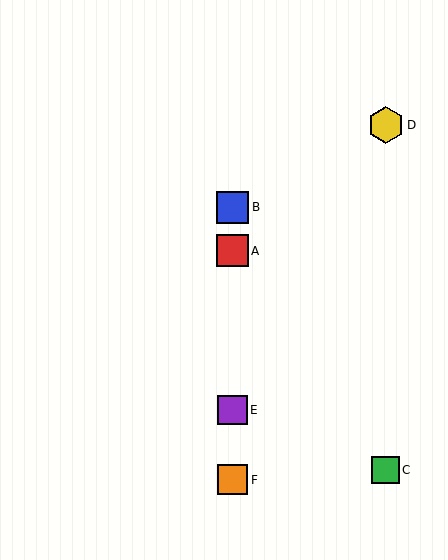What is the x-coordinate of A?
Object A is at x≈233.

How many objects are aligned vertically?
4 objects (A, B, E, F) are aligned vertically.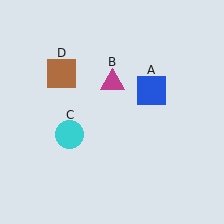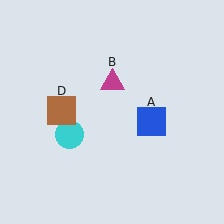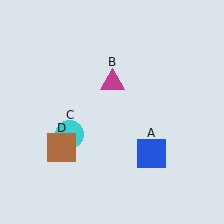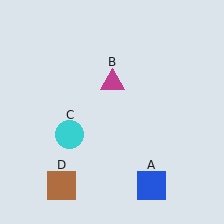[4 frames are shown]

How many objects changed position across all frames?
2 objects changed position: blue square (object A), brown square (object D).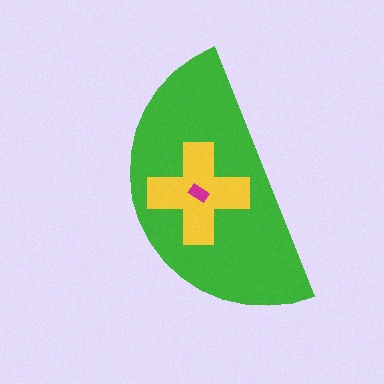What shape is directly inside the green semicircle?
The yellow cross.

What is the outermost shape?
The green semicircle.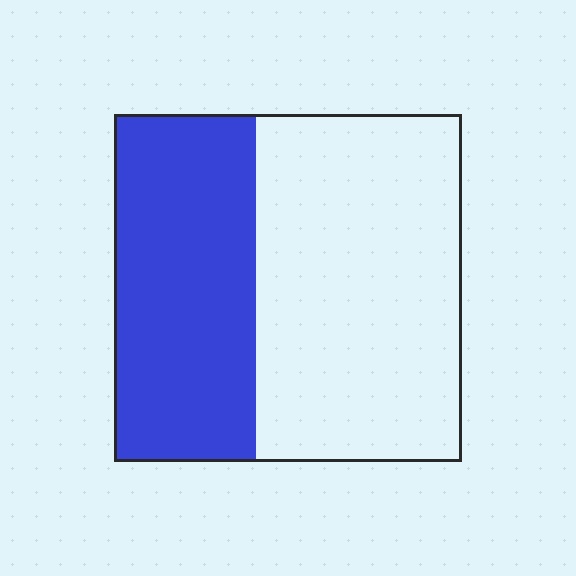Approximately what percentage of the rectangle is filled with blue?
Approximately 40%.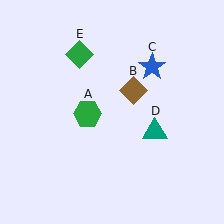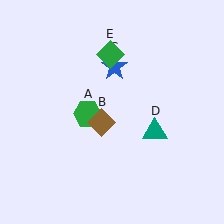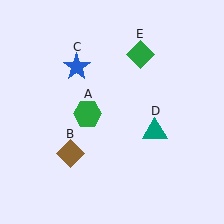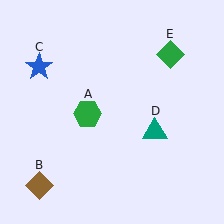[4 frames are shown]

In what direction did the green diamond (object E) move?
The green diamond (object E) moved right.